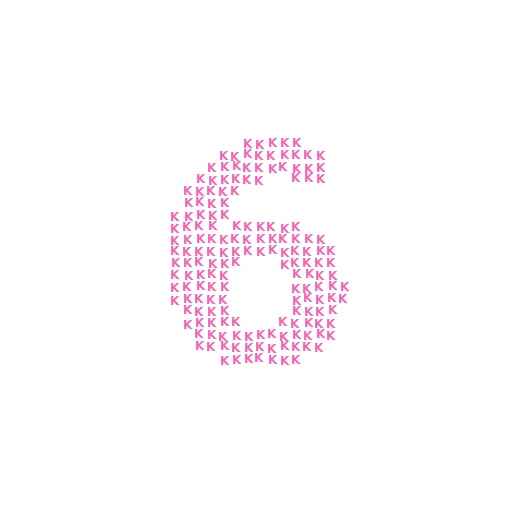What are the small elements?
The small elements are letter K's.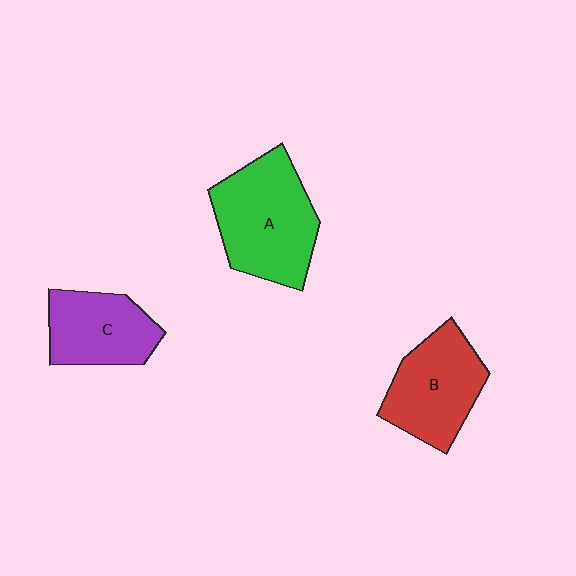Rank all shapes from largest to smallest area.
From largest to smallest: A (green), B (red), C (purple).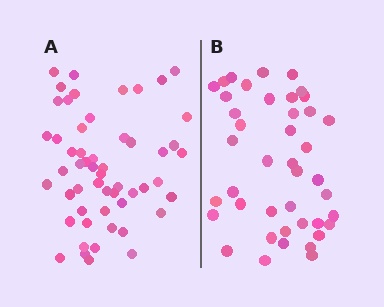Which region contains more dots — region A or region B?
Region A (the left region) has more dots.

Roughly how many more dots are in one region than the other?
Region A has roughly 12 or so more dots than region B.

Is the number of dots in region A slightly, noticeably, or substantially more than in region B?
Region A has noticeably more, but not dramatically so. The ratio is roughly 1.3 to 1.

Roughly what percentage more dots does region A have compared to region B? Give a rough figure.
About 30% more.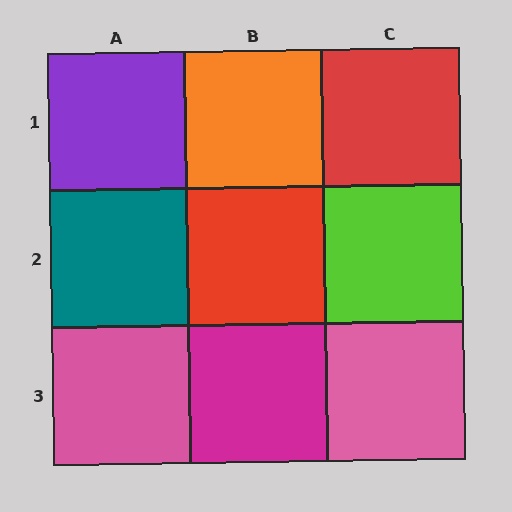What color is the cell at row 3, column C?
Pink.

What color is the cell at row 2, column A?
Teal.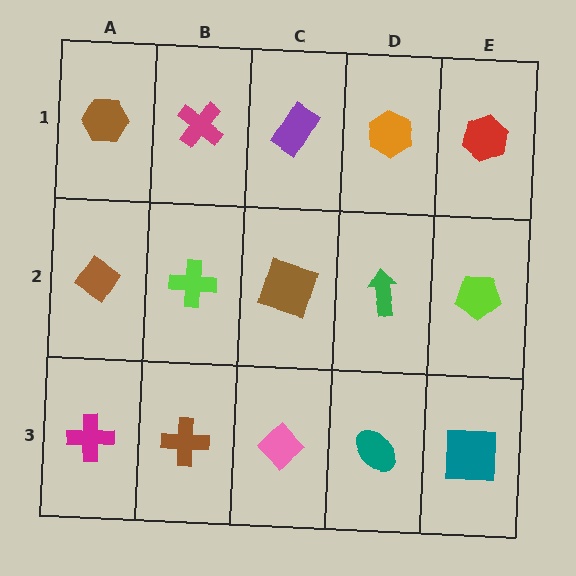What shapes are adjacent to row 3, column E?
A lime pentagon (row 2, column E), a teal ellipse (row 3, column D).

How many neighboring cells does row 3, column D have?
3.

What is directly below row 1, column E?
A lime pentagon.